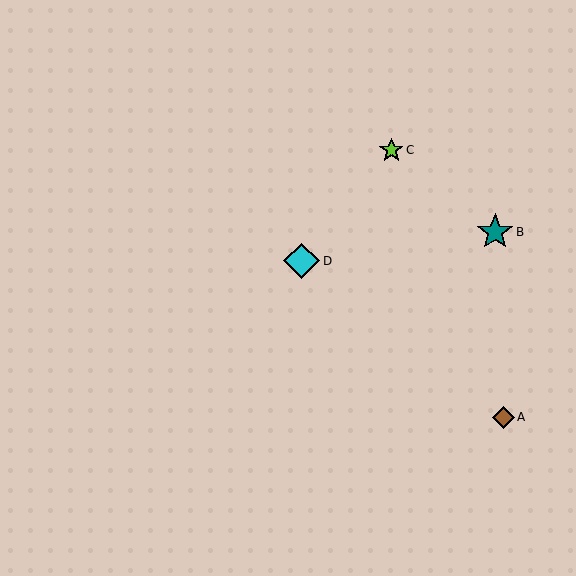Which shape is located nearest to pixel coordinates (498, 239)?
The teal star (labeled B) at (495, 232) is nearest to that location.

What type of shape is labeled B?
Shape B is a teal star.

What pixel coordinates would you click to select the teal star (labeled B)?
Click at (495, 232) to select the teal star B.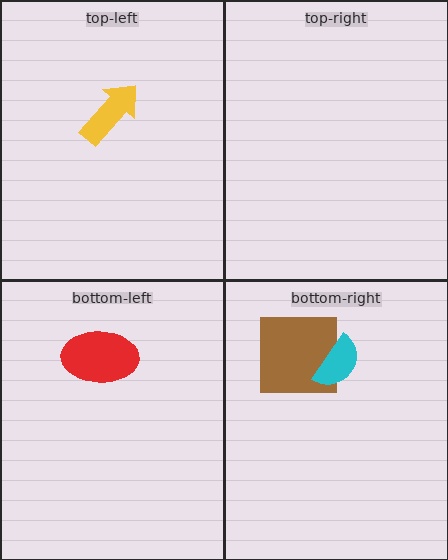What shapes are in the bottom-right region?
The brown square, the cyan semicircle.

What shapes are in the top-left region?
The yellow arrow.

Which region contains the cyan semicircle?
The bottom-right region.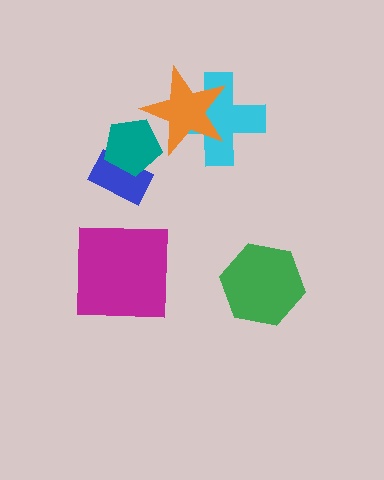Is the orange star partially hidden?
No, no other shape covers it.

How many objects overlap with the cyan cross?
1 object overlaps with the cyan cross.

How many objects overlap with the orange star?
2 objects overlap with the orange star.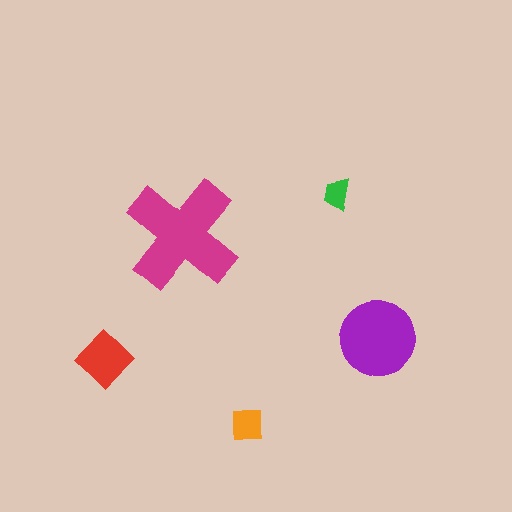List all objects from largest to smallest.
The magenta cross, the purple circle, the red diamond, the orange square, the green trapezoid.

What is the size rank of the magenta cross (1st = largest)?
1st.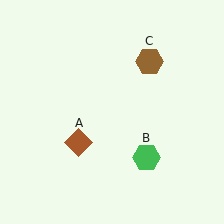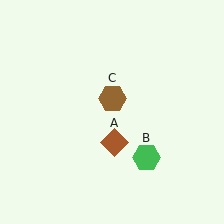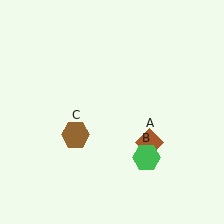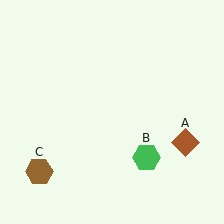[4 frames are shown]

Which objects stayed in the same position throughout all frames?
Green hexagon (object B) remained stationary.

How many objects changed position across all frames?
2 objects changed position: brown diamond (object A), brown hexagon (object C).